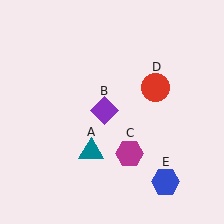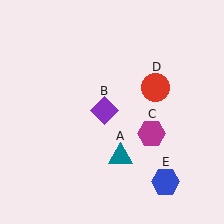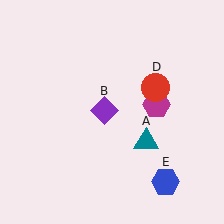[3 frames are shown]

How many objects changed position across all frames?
2 objects changed position: teal triangle (object A), magenta hexagon (object C).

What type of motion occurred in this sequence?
The teal triangle (object A), magenta hexagon (object C) rotated counterclockwise around the center of the scene.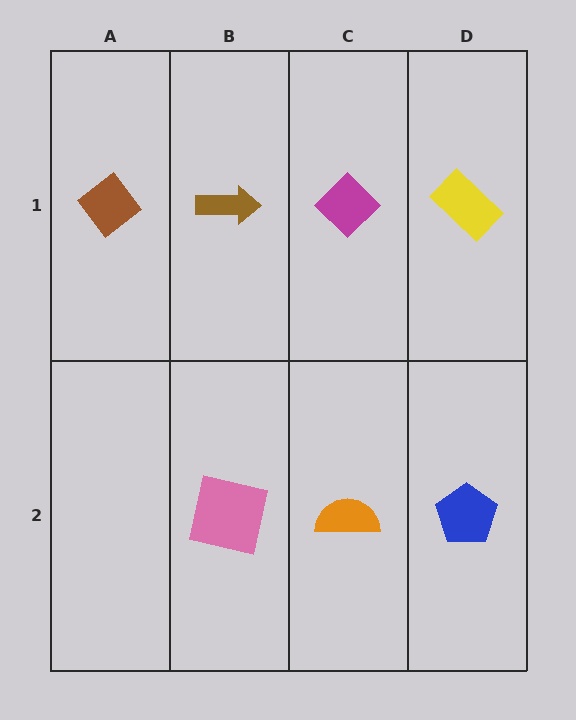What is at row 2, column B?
A pink square.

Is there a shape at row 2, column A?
No, that cell is empty.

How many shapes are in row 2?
3 shapes.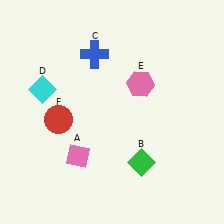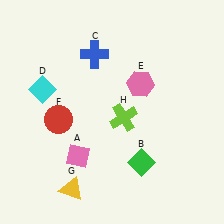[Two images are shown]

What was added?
A yellow triangle (G), a lime cross (H) were added in Image 2.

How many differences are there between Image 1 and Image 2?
There are 2 differences between the two images.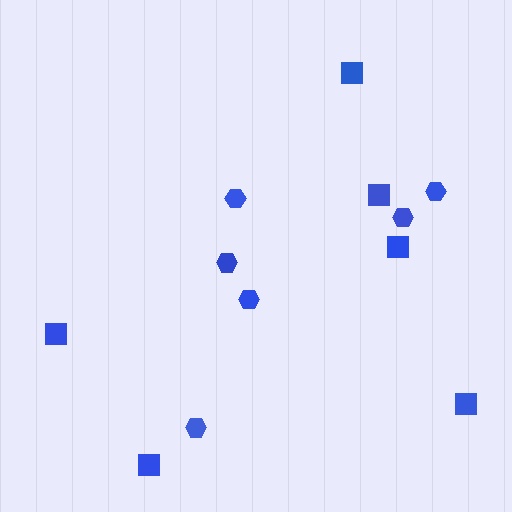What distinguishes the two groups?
There are 2 groups: one group of squares (6) and one group of hexagons (6).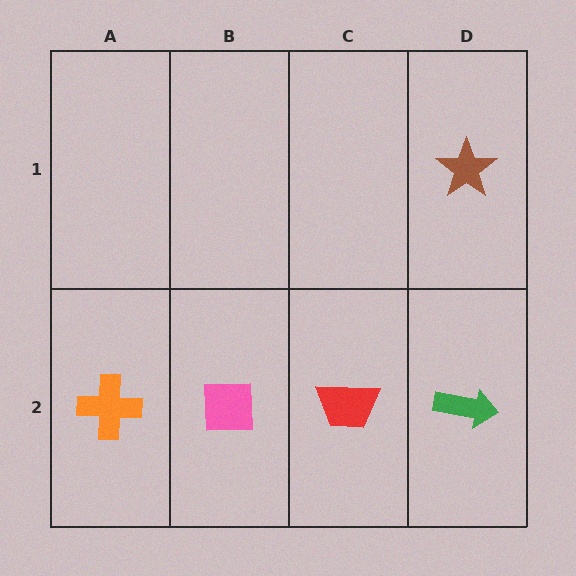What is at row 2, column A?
An orange cross.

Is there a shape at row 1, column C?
No, that cell is empty.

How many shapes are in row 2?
4 shapes.